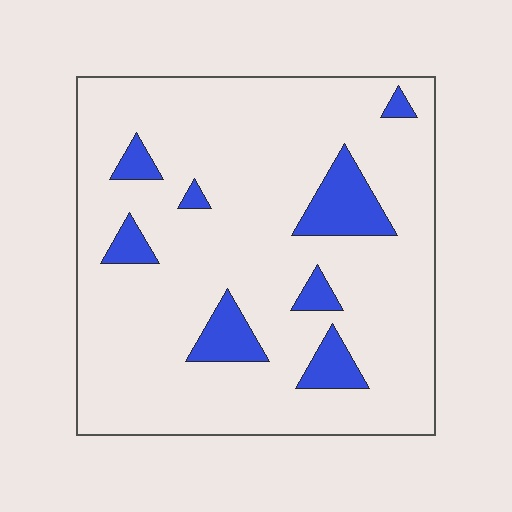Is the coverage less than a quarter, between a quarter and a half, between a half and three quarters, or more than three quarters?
Less than a quarter.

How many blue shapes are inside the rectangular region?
8.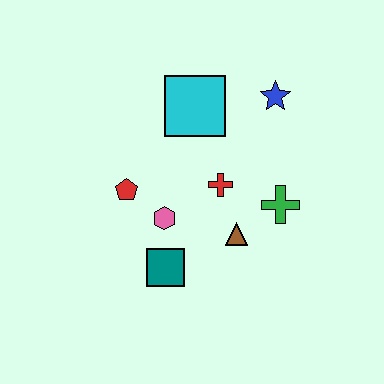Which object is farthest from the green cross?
The red pentagon is farthest from the green cross.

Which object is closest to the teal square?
The pink hexagon is closest to the teal square.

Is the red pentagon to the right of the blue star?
No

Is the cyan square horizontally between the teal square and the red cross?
Yes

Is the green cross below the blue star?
Yes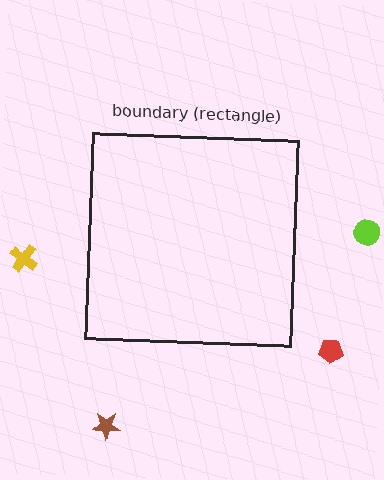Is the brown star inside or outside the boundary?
Outside.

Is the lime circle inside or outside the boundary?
Outside.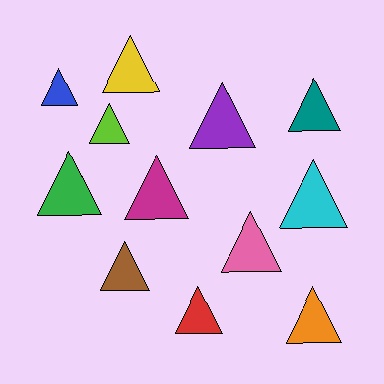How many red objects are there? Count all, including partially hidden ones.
There is 1 red object.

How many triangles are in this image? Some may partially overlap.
There are 12 triangles.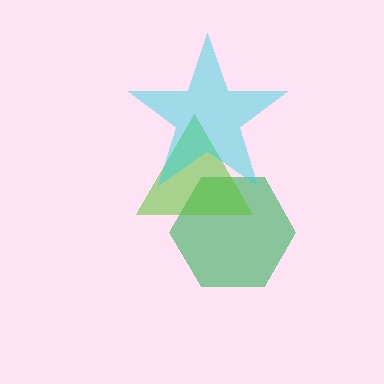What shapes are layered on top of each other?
The layered shapes are: a green hexagon, a lime triangle, a cyan star.